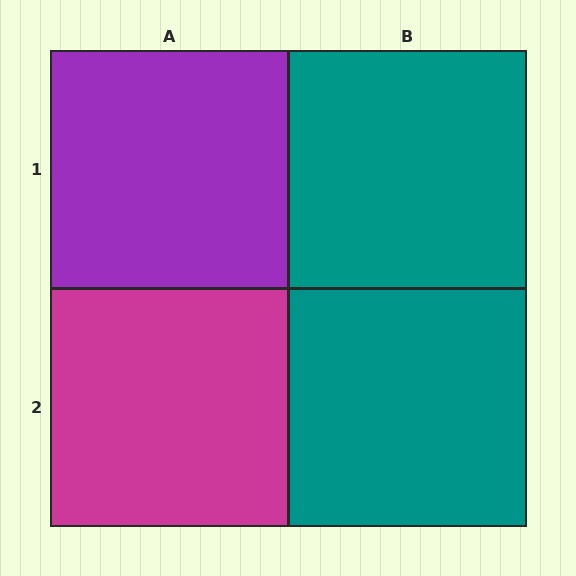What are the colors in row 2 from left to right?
Magenta, teal.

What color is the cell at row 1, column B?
Teal.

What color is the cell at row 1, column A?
Purple.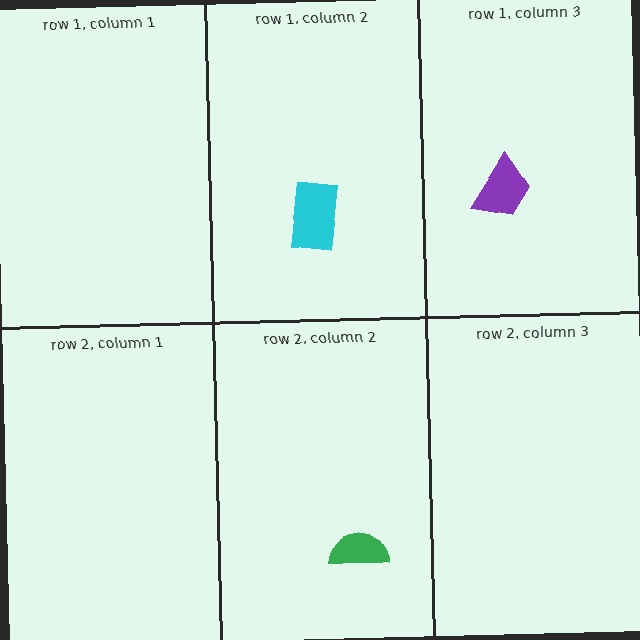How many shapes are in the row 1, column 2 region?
1.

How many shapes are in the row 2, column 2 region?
1.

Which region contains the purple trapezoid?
The row 1, column 3 region.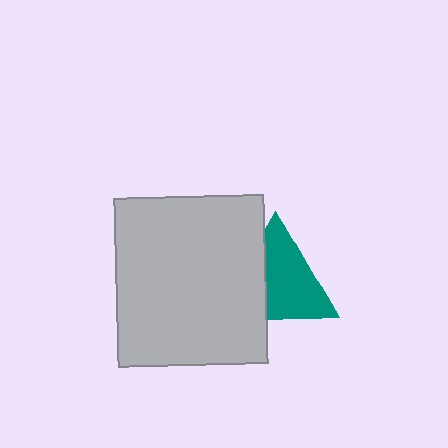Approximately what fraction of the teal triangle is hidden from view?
Roughly 35% of the teal triangle is hidden behind the light gray rectangle.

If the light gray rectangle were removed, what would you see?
You would see the complete teal triangle.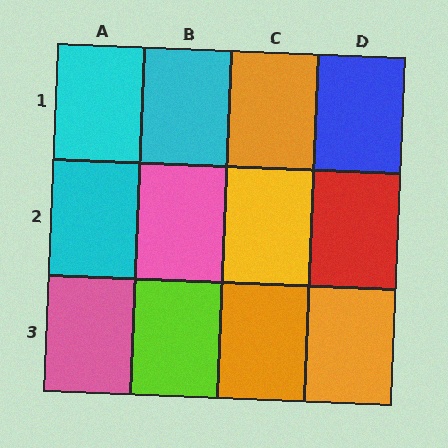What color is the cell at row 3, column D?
Orange.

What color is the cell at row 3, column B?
Lime.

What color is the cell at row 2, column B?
Pink.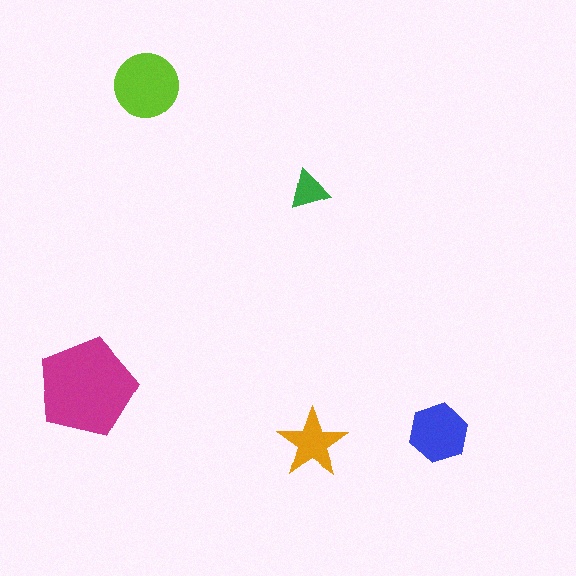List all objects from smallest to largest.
The green triangle, the orange star, the blue hexagon, the lime circle, the magenta pentagon.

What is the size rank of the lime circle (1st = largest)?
2nd.